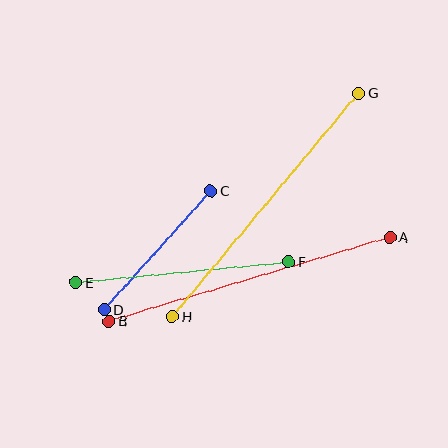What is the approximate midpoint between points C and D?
The midpoint is at approximately (157, 250) pixels.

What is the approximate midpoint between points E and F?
The midpoint is at approximately (182, 272) pixels.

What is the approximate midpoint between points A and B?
The midpoint is at approximately (250, 279) pixels.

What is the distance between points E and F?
The distance is approximately 214 pixels.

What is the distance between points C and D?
The distance is approximately 160 pixels.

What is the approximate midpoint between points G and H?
The midpoint is at approximately (265, 205) pixels.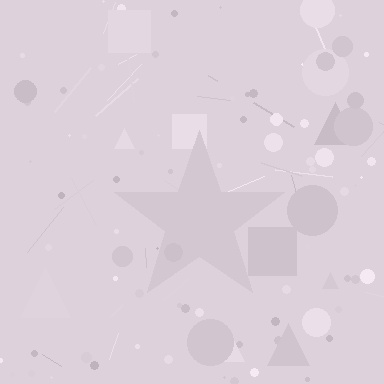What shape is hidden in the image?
A star is hidden in the image.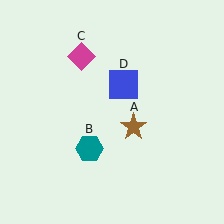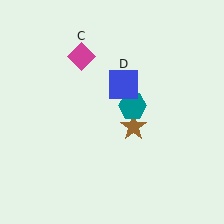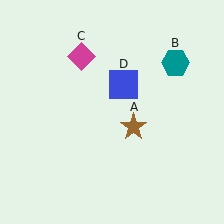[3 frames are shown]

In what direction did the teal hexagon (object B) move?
The teal hexagon (object B) moved up and to the right.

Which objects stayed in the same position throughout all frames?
Brown star (object A) and magenta diamond (object C) and blue square (object D) remained stationary.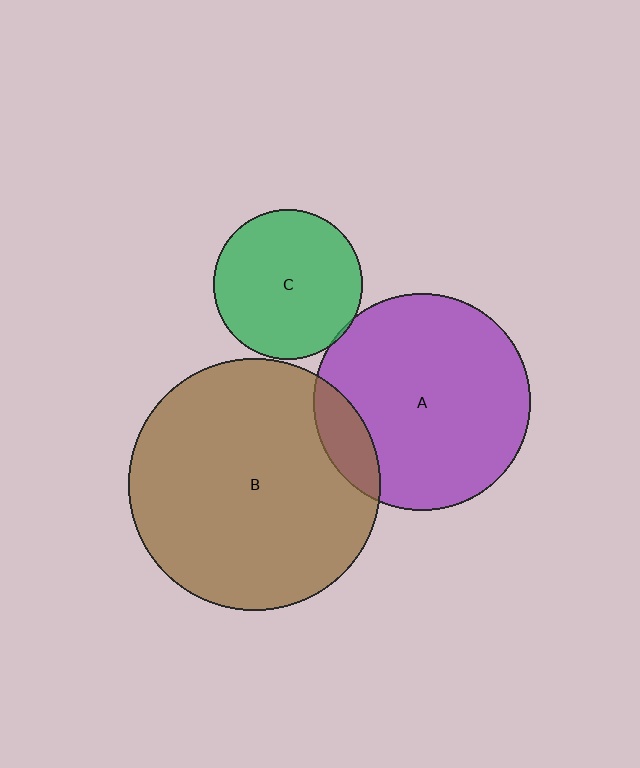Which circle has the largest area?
Circle B (brown).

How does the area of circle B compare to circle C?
Approximately 2.9 times.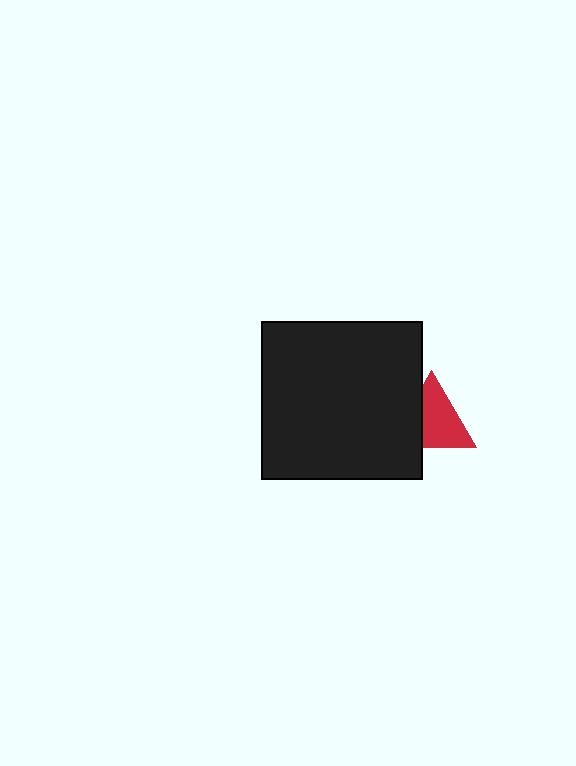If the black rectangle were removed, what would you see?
You would see the complete red triangle.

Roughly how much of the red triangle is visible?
Most of it is visible (roughly 67%).